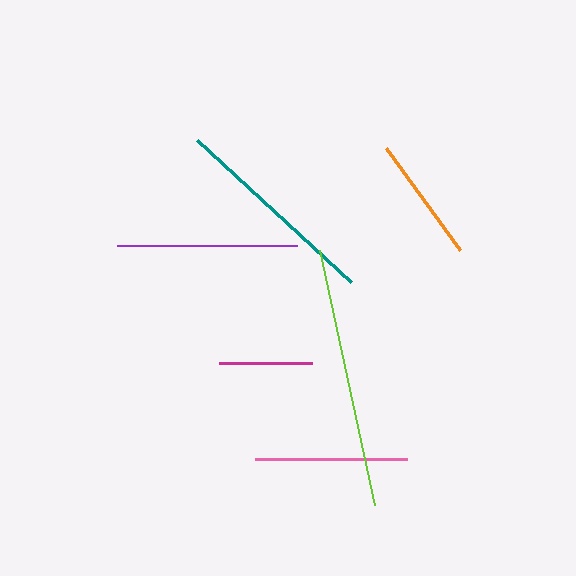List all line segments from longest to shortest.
From longest to shortest: lime, teal, purple, pink, orange, magenta.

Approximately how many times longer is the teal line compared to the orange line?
The teal line is approximately 1.7 times the length of the orange line.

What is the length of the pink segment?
The pink segment is approximately 152 pixels long.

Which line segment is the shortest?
The magenta line is the shortest at approximately 93 pixels.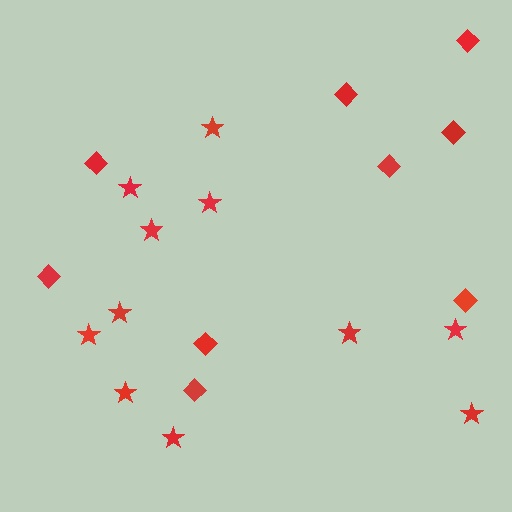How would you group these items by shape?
There are 2 groups: one group of diamonds (9) and one group of stars (11).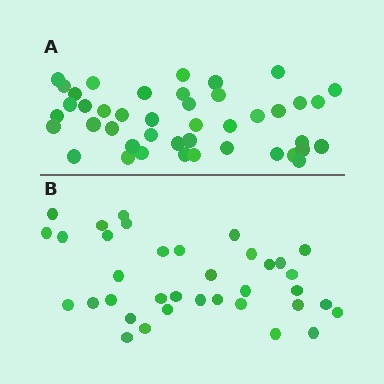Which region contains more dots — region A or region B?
Region A (the top region) has more dots.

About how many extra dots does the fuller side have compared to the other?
Region A has roughly 8 or so more dots than region B.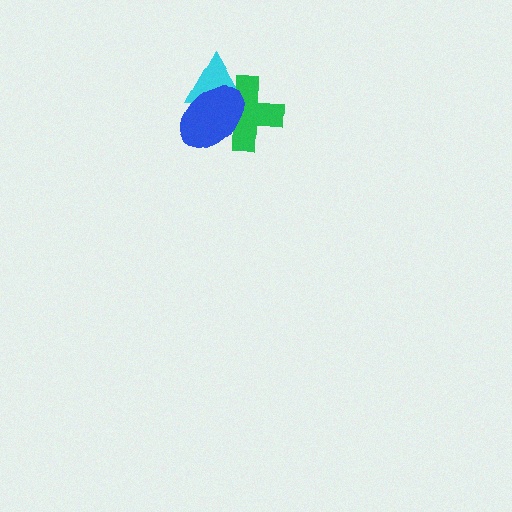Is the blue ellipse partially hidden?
No, no other shape covers it.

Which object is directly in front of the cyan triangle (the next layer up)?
The green cross is directly in front of the cyan triangle.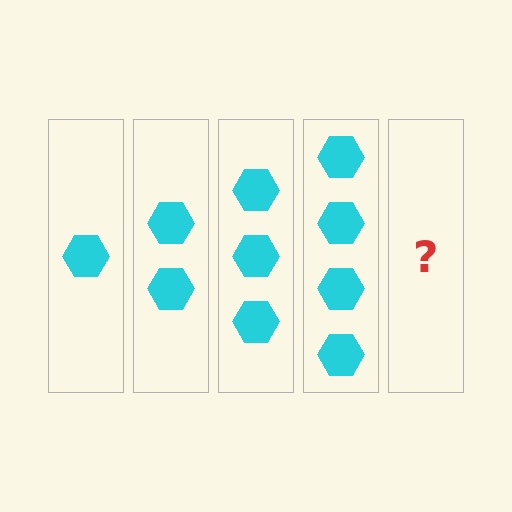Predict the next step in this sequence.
The next step is 5 hexagons.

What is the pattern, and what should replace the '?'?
The pattern is that each step adds one more hexagon. The '?' should be 5 hexagons.